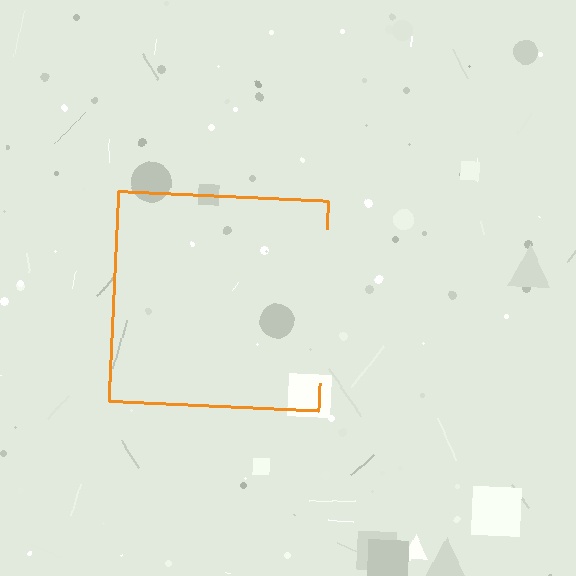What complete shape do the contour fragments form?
The contour fragments form a square.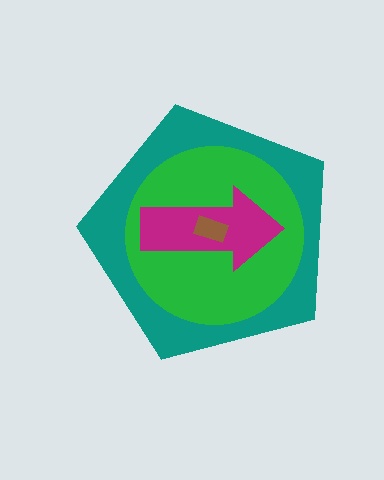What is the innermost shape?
The brown rectangle.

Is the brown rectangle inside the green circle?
Yes.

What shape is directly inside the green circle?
The magenta arrow.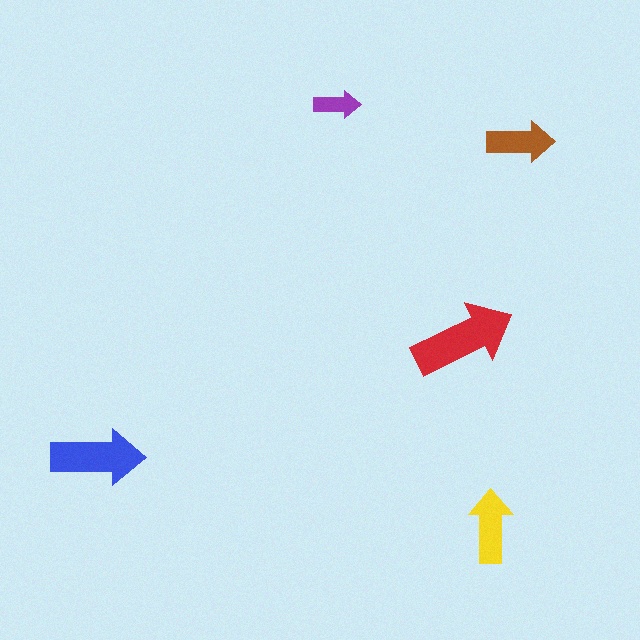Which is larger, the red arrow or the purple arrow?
The red one.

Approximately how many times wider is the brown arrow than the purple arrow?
About 1.5 times wider.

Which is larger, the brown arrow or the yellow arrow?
The yellow one.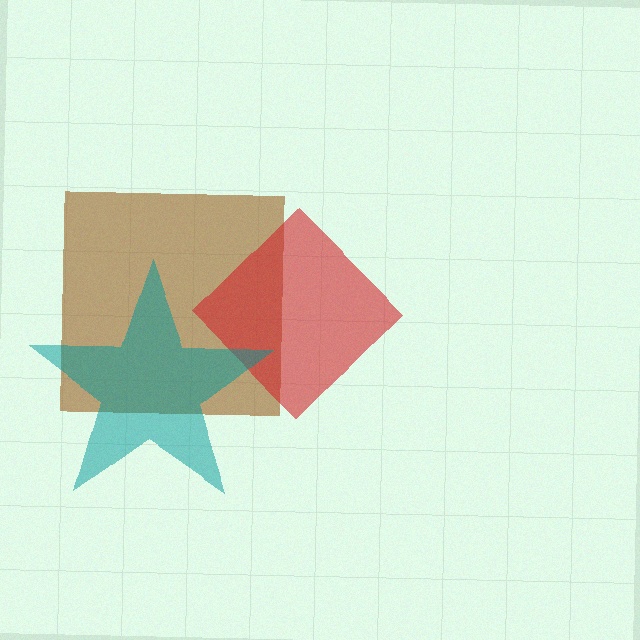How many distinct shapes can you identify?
There are 3 distinct shapes: a brown square, a red diamond, a teal star.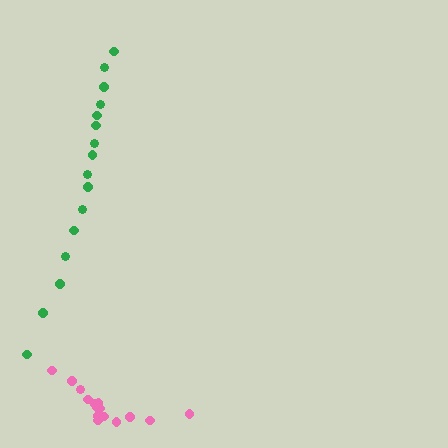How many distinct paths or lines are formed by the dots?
There are 2 distinct paths.